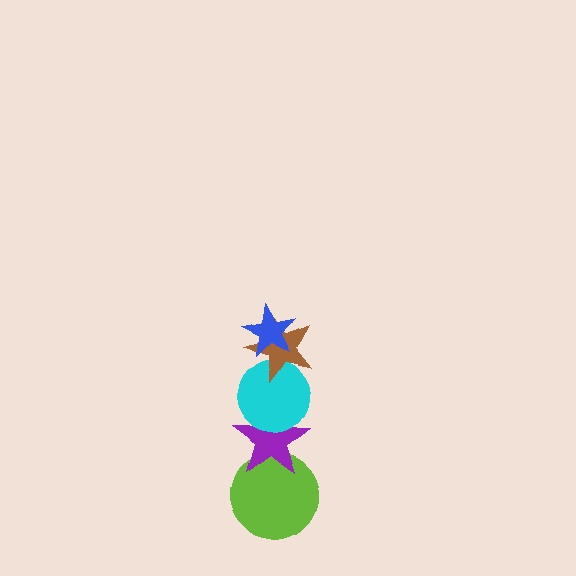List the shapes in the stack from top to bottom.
From top to bottom: the blue star, the brown star, the cyan circle, the purple star, the lime circle.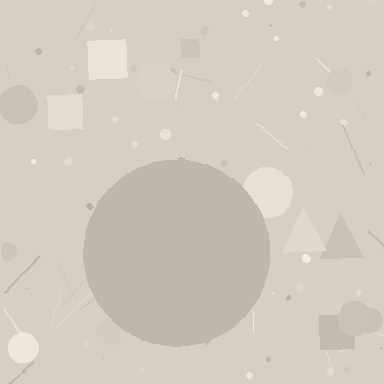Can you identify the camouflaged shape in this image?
The camouflaged shape is a circle.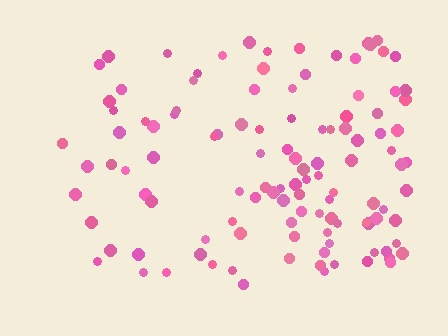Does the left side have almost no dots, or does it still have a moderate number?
Still a moderate number, just noticeably fewer than the right.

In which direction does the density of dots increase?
From left to right, with the right side densest.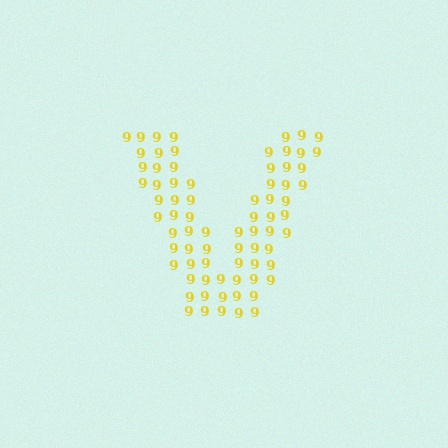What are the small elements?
The small elements are digit 9's.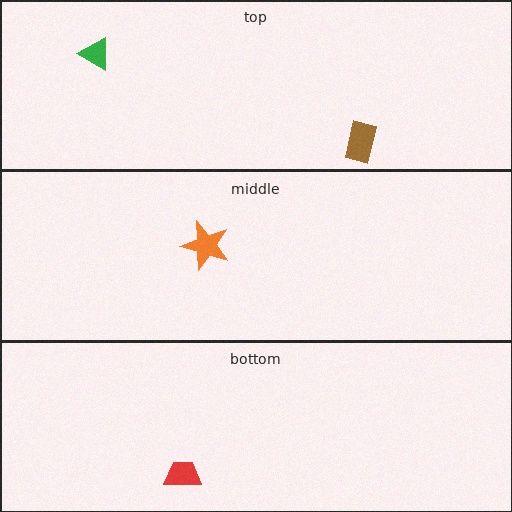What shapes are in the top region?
The green triangle, the brown rectangle.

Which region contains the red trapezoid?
The bottom region.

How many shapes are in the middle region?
1.